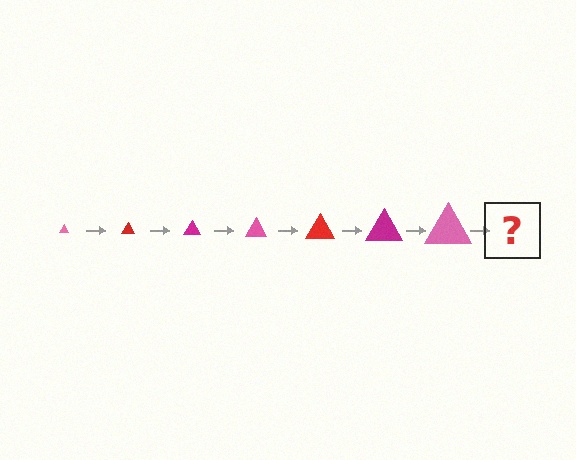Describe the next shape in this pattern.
It should be a red triangle, larger than the previous one.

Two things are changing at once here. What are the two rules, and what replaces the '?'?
The two rules are that the triangle grows larger each step and the color cycles through pink, red, and magenta. The '?' should be a red triangle, larger than the previous one.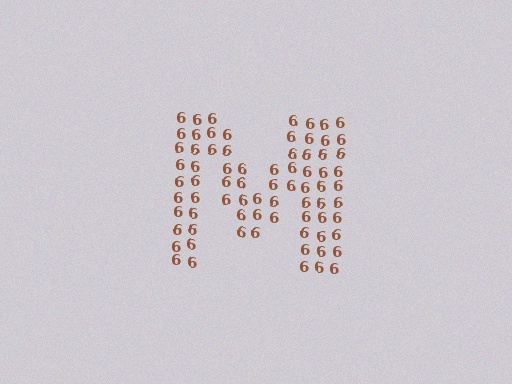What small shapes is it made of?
It is made of small digit 6's.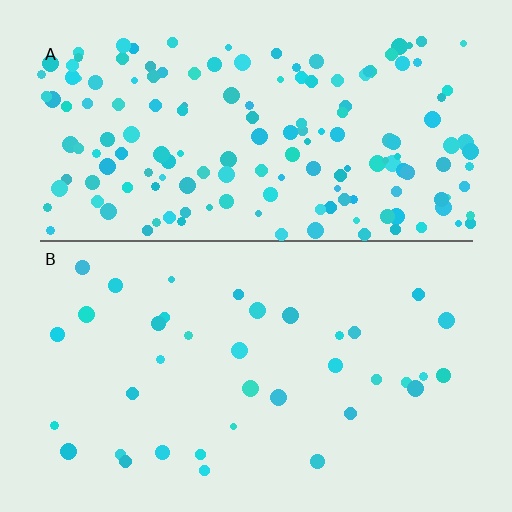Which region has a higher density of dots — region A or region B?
A (the top).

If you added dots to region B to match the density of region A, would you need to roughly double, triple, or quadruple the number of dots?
Approximately quadruple.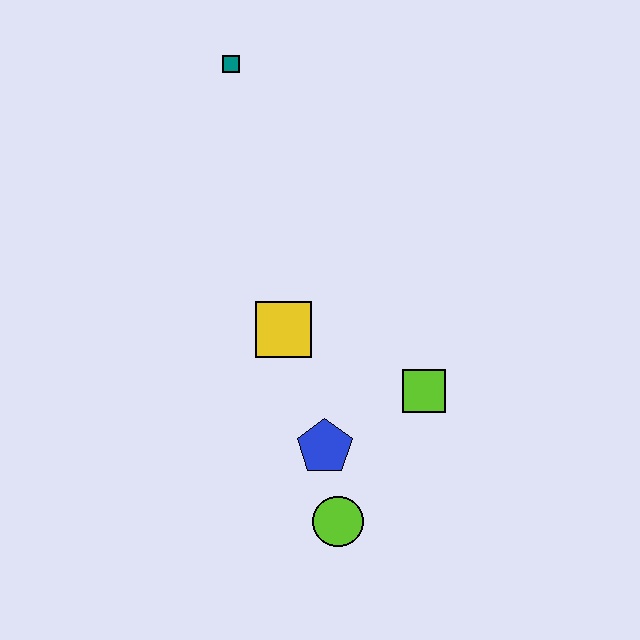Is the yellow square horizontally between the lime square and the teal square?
Yes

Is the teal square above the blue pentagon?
Yes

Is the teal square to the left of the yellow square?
Yes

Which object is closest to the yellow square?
The blue pentagon is closest to the yellow square.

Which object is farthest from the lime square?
The teal square is farthest from the lime square.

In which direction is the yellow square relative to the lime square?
The yellow square is to the left of the lime square.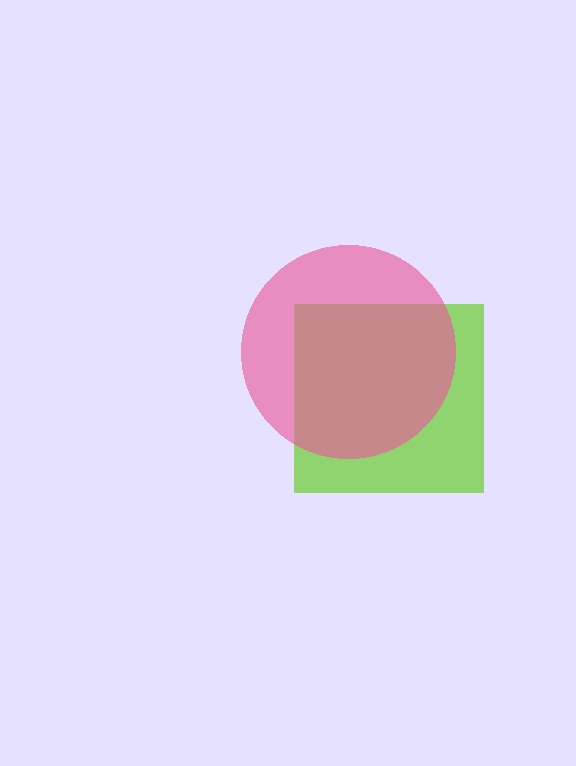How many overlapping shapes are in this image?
There are 2 overlapping shapes in the image.